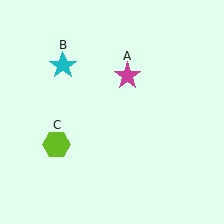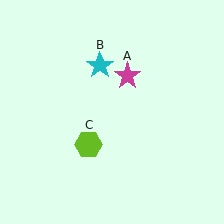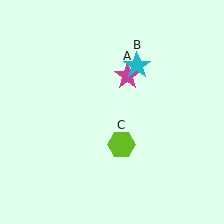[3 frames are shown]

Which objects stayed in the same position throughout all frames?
Magenta star (object A) remained stationary.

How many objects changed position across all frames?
2 objects changed position: cyan star (object B), lime hexagon (object C).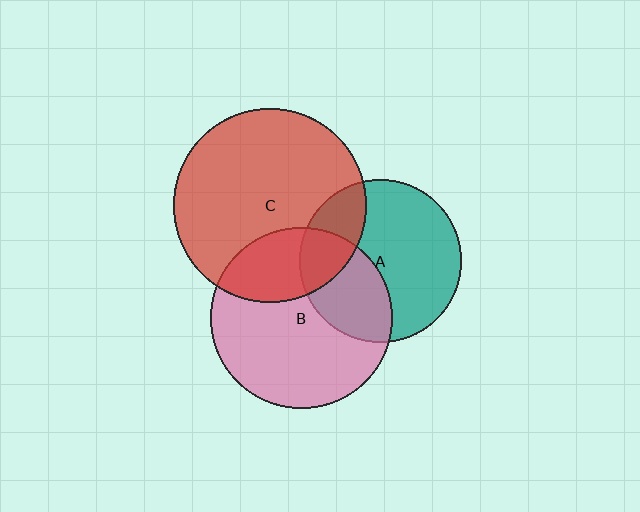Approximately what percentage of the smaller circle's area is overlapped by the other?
Approximately 30%.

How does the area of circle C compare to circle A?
Approximately 1.4 times.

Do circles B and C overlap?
Yes.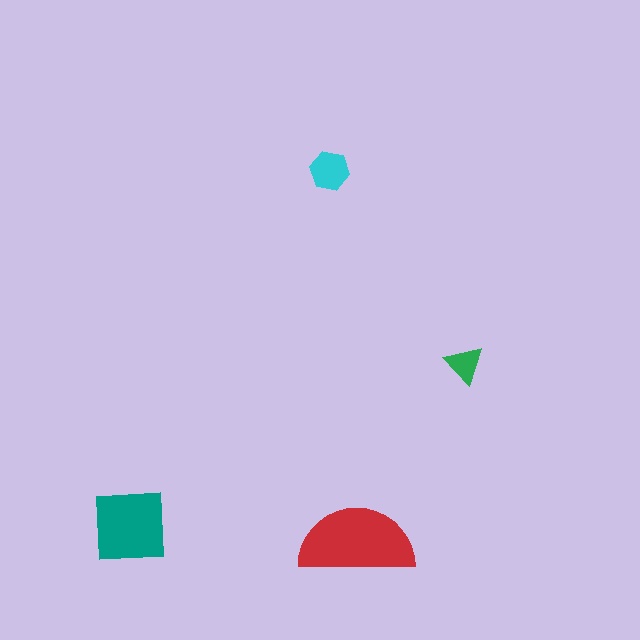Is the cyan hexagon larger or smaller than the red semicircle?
Smaller.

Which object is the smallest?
The green triangle.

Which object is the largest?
The red semicircle.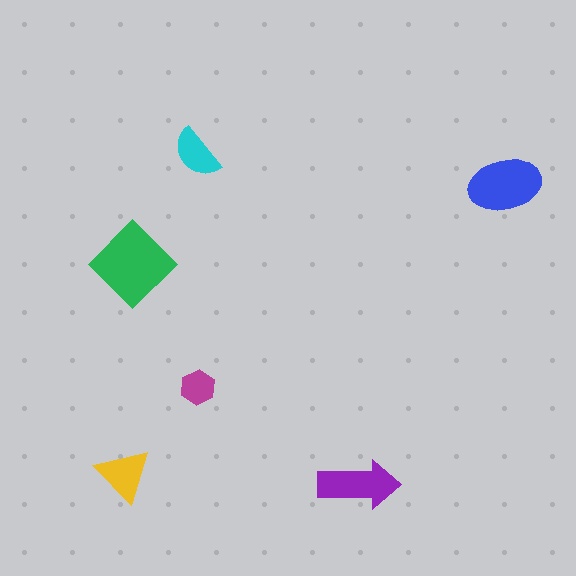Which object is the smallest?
The magenta hexagon.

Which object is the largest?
The green diamond.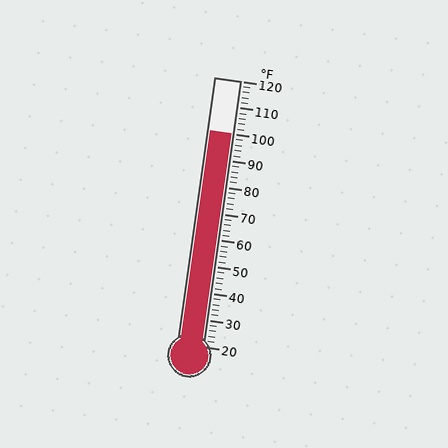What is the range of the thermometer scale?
The thermometer scale ranges from 20°F to 120°F.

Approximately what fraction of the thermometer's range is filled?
The thermometer is filled to approximately 80% of its range.